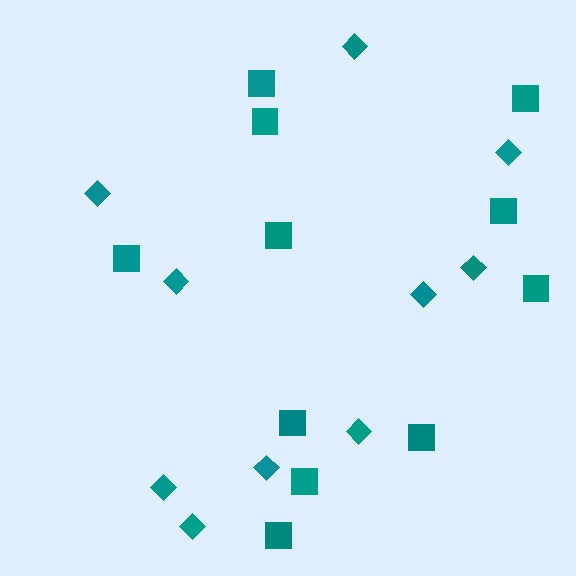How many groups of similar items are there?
There are 2 groups: one group of diamonds (10) and one group of squares (11).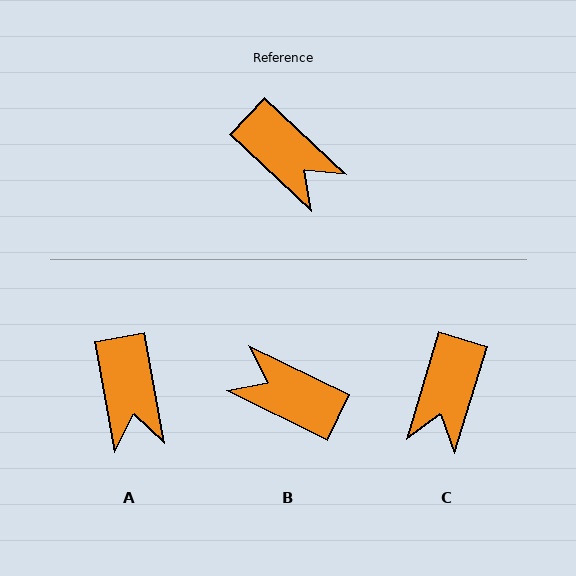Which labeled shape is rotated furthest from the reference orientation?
B, about 163 degrees away.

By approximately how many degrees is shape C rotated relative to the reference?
Approximately 64 degrees clockwise.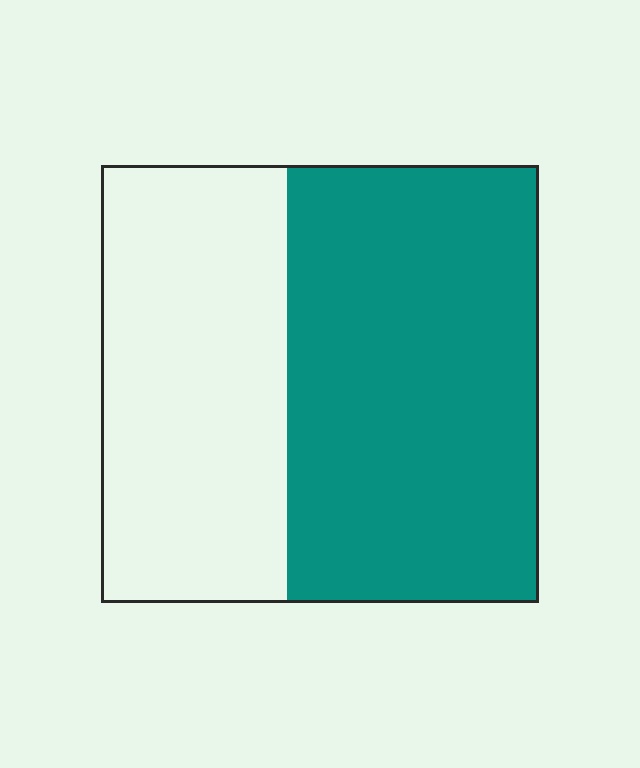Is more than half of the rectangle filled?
Yes.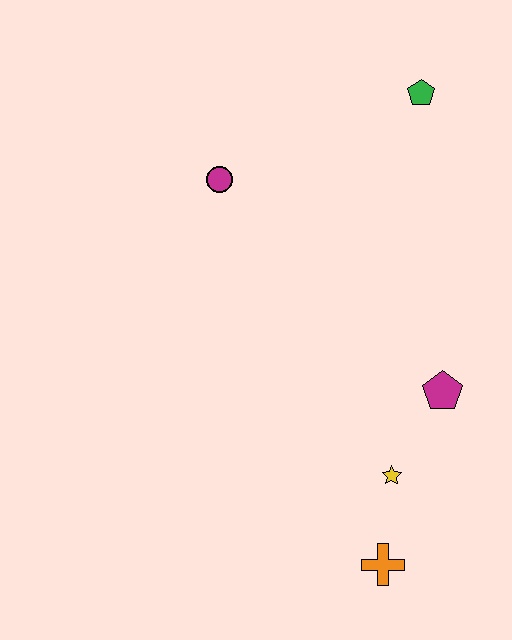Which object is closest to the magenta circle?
The green pentagon is closest to the magenta circle.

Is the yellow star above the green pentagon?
No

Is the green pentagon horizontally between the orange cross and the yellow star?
No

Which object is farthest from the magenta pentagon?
The magenta circle is farthest from the magenta pentagon.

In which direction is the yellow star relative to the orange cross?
The yellow star is above the orange cross.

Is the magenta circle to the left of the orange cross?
Yes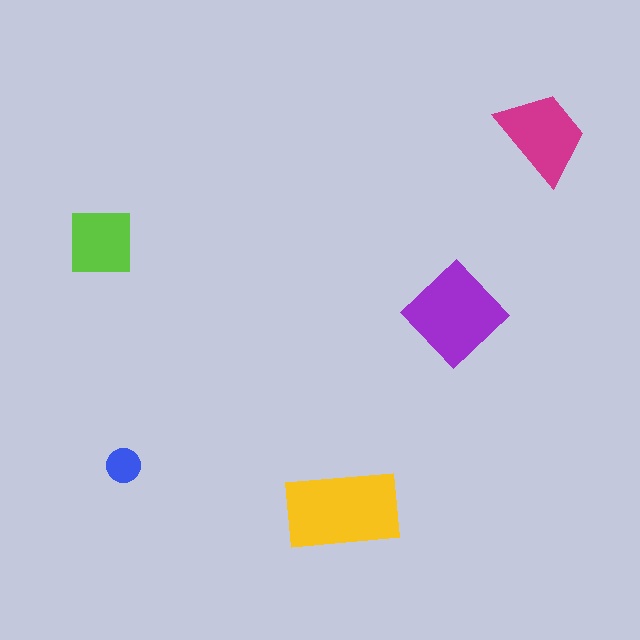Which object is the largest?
The yellow rectangle.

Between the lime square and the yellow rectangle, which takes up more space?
The yellow rectangle.